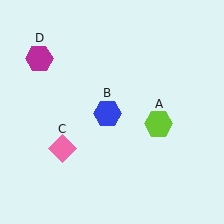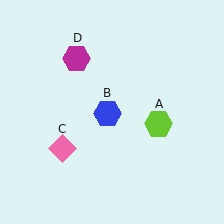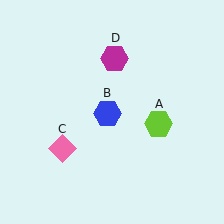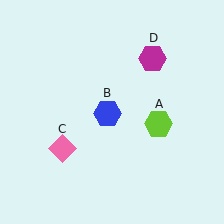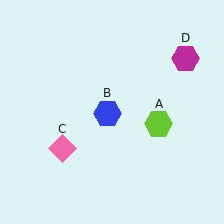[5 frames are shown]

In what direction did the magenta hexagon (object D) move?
The magenta hexagon (object D) moved right.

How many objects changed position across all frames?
1 object changed position: magenta hexagon (object D).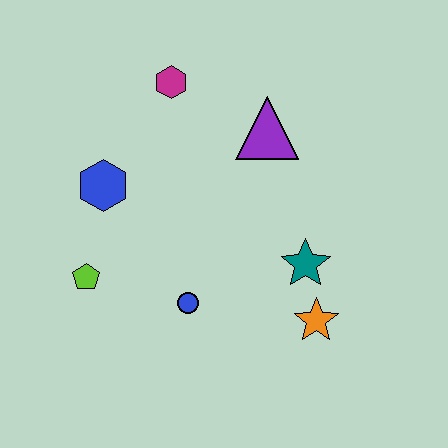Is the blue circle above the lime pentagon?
No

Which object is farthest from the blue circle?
The magenta hexagon is farthest from the blue circle.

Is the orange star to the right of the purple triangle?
Yes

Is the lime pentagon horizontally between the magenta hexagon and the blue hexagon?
No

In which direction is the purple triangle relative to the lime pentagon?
The purple triangle is to the right of the lime pentagon.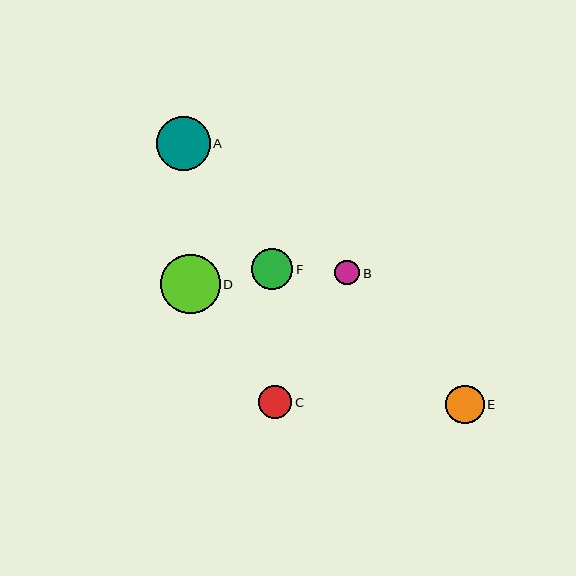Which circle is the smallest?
Circle B is the smallest with a size of approximately 25 pixels.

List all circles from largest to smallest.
From largest to smallest: D, A, F, E, C, B.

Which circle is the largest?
Circle D is the largest with a size of approximately 59 pixels.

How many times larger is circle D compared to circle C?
Circle D is approximately 1.8 times the size of circle C.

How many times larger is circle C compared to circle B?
Circle C is approximately 1.3 times the size of circle B.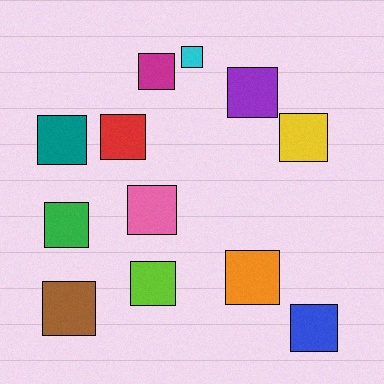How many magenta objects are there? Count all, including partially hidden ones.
There is 1 magenta object.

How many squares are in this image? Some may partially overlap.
There are 12 squares.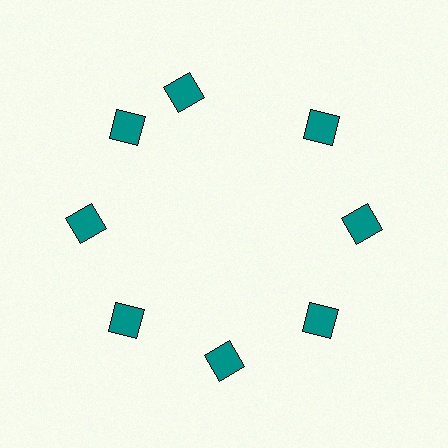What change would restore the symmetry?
The symmetry would be restored by rotating it back into even spacing with its neighbors so that all 8 squares sit at equal angles and equal distance from the center.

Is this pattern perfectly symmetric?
No. The 8 teal squares are arranged in a ring, but one element near the 12 o'clock position is rotated out of alignment along the ring, breaking the 8-fold rotational symmetry.